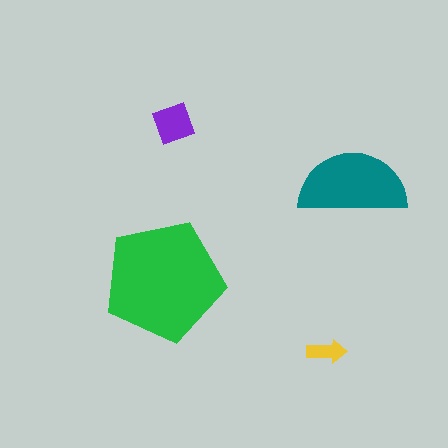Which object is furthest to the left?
The green pentagon is leftmost.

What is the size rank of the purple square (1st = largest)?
3rd.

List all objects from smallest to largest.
The yellow arrow, the purple square, the teal semicircle, the green pentagon.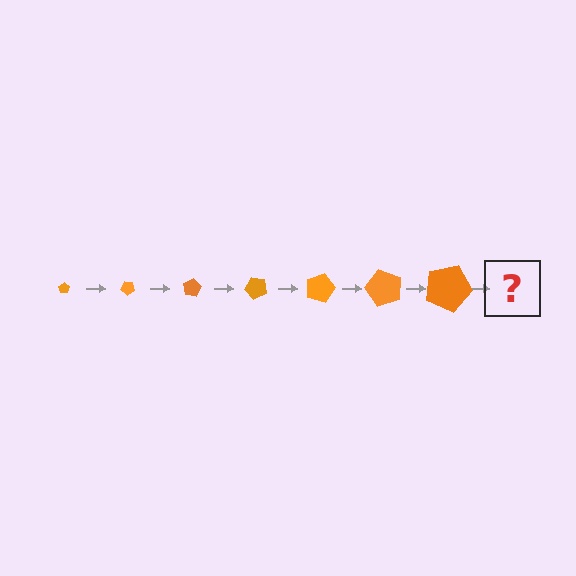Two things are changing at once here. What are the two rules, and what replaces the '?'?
The two rules are that the pentagon grows larger each step and it rotates 40 degrees each step. The '?' should be a pentagon, larger than the previous one and rotated 280 degrees from the start.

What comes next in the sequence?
The next element should be a pentagon, larger than the previous one and rotated 280 degrees from the start.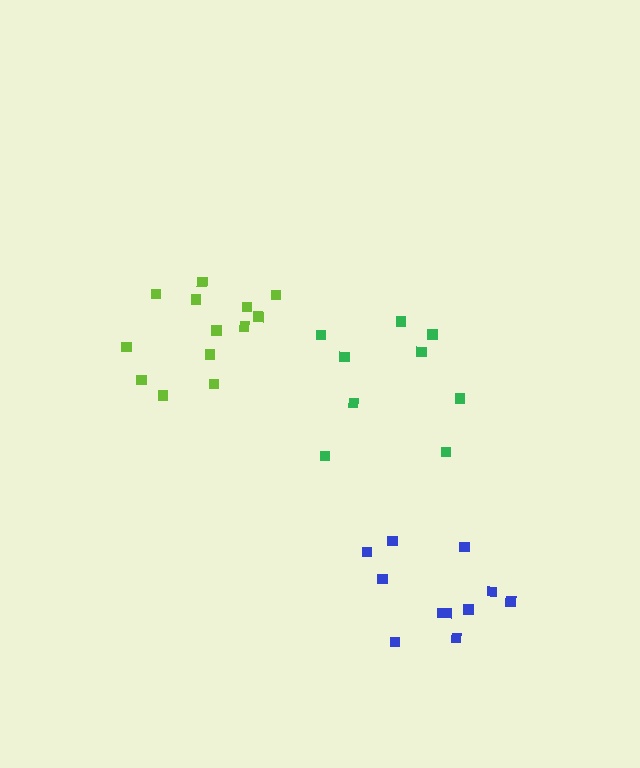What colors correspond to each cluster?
The clusters are colored: lime, green, blue.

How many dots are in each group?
Group 1: 13 dots, Group 2: 9 dots, Group 3: 11 dots (33 total).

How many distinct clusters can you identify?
There are 3 distinct clusters.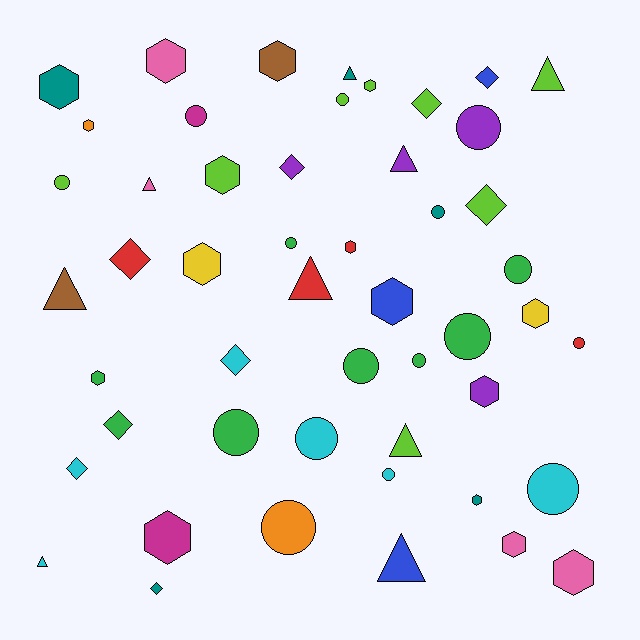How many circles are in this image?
There are 16 circles.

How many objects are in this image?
There are 50 objects.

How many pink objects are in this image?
There are 4 pink objects.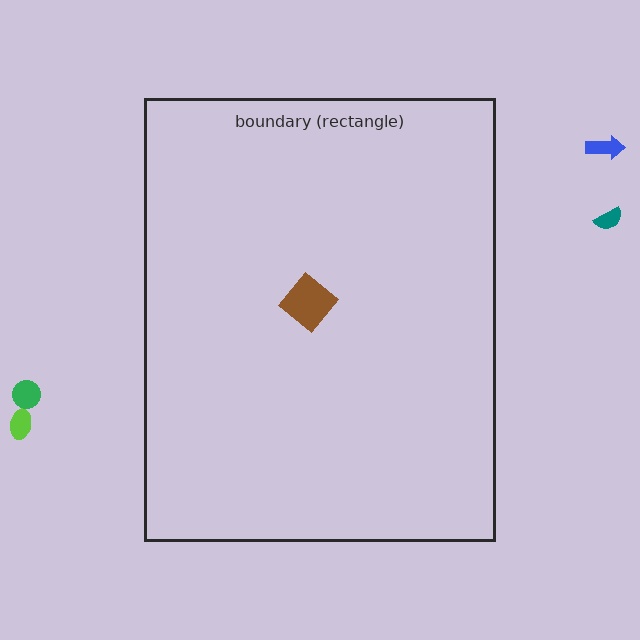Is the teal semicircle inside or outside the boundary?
Outside.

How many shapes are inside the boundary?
1 inside, 4 outside.